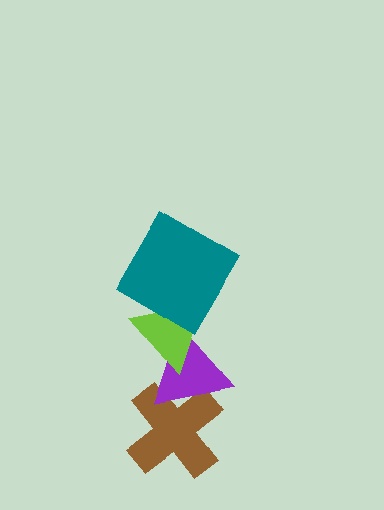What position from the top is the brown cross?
The brown cross is 4th from the top.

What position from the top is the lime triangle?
The lime triangle is 2nd from the top.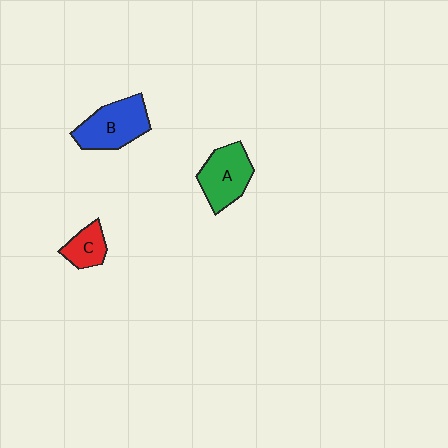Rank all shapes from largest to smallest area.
From largest to smallest: B (blue), A (green), C (red).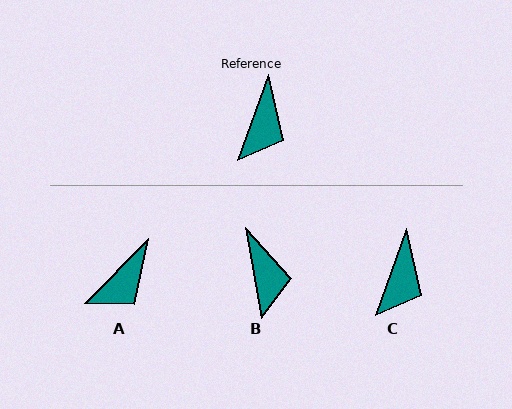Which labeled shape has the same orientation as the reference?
C.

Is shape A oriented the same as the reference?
No, it is off by about 25 degrees.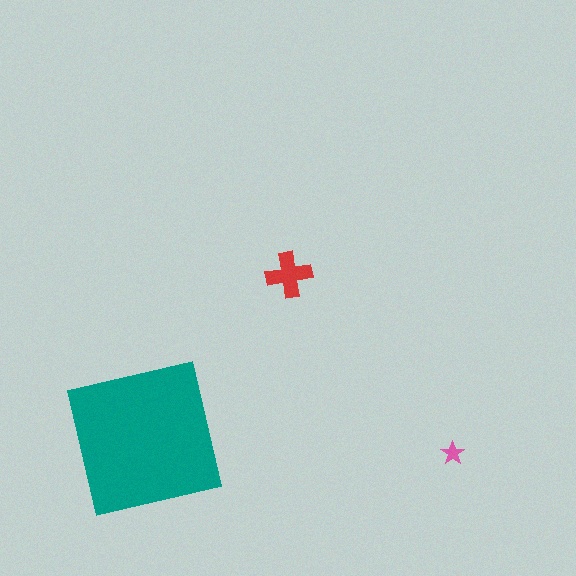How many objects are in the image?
There are 3 objects in the image.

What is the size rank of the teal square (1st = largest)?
1st.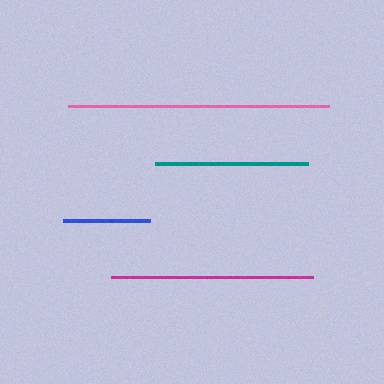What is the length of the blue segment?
The blue segment is approximately 88 pixels long.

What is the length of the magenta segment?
The magenta segment is approximately 202 pixels long.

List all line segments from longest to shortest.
From longest to shortest: pink, magenta, teal, blue.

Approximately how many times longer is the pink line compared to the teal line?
The pink line is approximately 1.7 times the length of the teal line.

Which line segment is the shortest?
The blue line is the shortest at approximately 88 pixels.